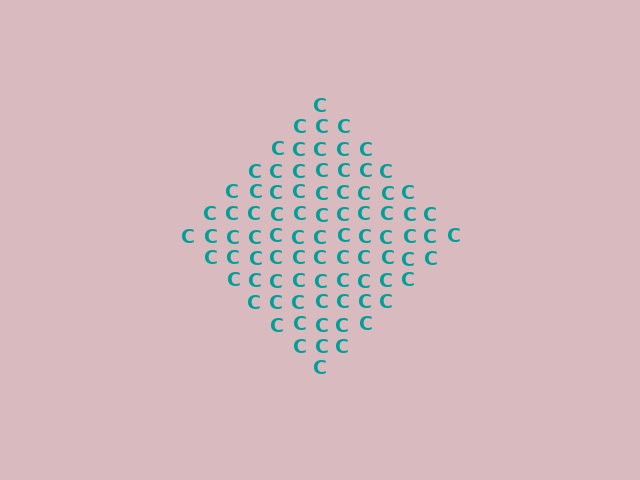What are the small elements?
The small elements are letter C's.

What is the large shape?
The large shape is a diamond.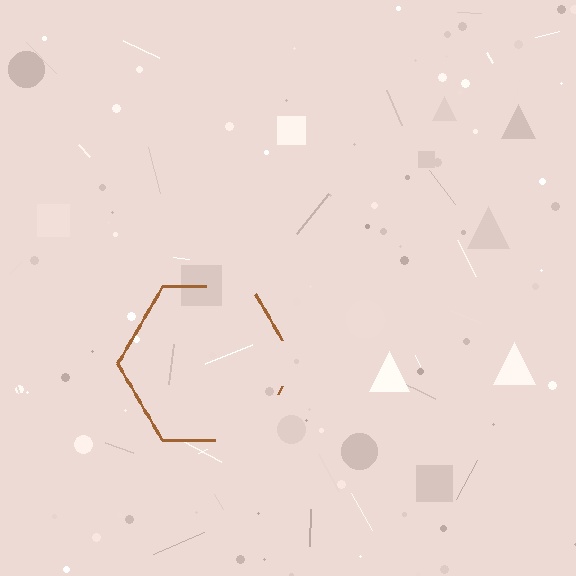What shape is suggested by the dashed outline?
The dashed outline suggests a hexagon.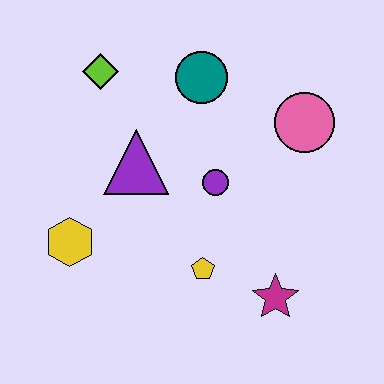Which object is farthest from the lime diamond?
The magenta star is farthest from the lime diamond.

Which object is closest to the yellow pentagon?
The magenta star is closest to the yellow pentagon.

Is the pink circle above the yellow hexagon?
Yes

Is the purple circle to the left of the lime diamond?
No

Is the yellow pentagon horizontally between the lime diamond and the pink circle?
Yes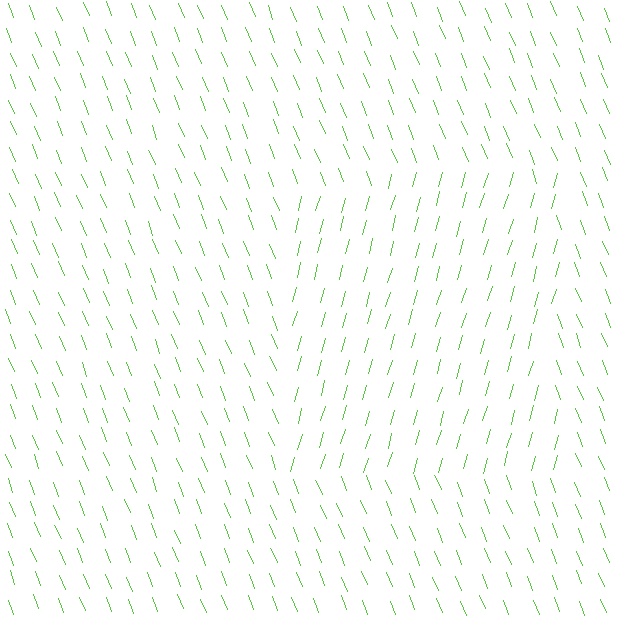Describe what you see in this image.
The image is filled with small lime line segments. A rectangle region in the image has lines oriented differently from the surrounding lines, creating a visible texture boundary.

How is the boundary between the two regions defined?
The boundary is defined purely by a change in line orientation (approximately 38 degrees difference). All lines are the same color and thickness.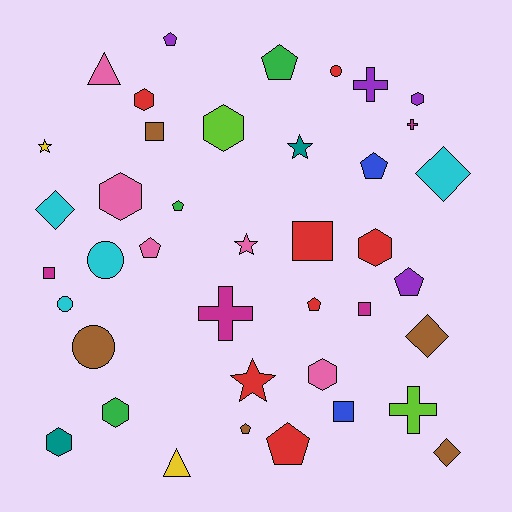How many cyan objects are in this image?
There are 4 cyan objects.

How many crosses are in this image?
There are 4 crosses.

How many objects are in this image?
There are 40 objects.